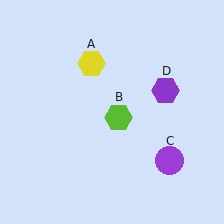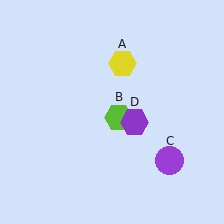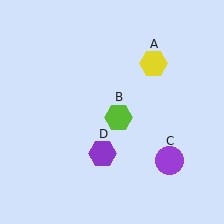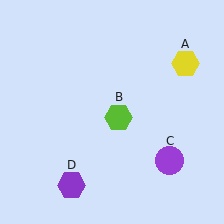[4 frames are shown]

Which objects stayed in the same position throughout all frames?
Lime hexagon (object B) and purple circle (object C) remained stationary.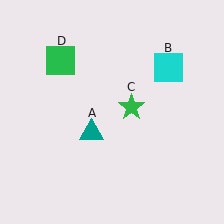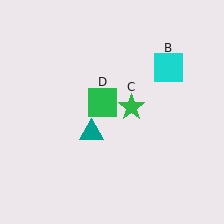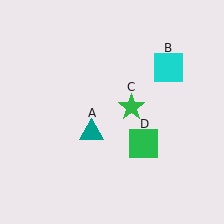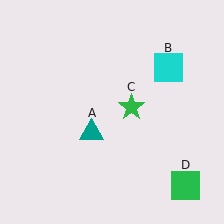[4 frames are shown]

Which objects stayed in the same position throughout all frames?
Teal triangle (object A) and cyan square (object B) and green star (object C) remained stationary.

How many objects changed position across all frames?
1 object changed position: green square (object D).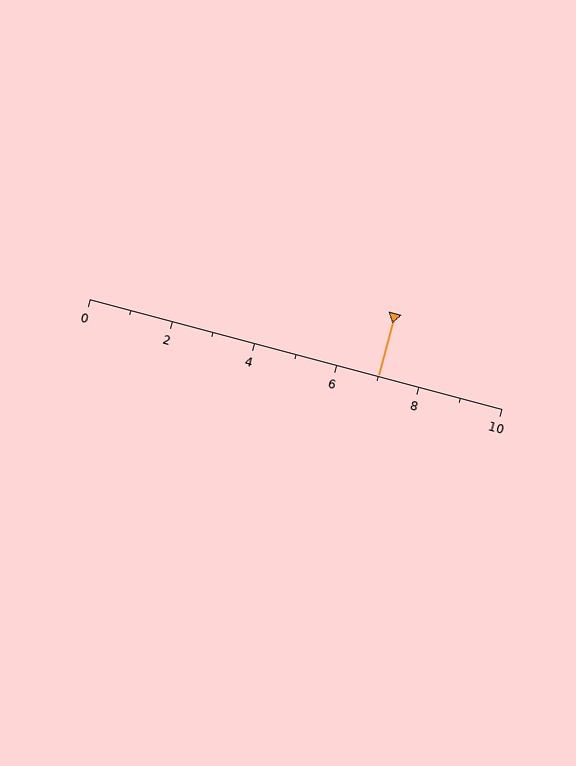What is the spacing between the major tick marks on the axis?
The major ticks are spaced 2 apart.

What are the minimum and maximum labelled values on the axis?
The axis runs from 0 to 10.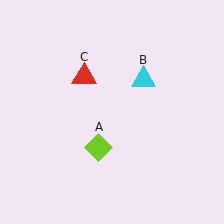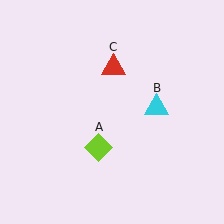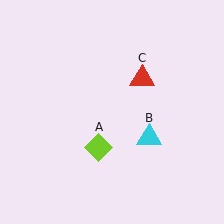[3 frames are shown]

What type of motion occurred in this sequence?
The cyan triangle (object B), red triangle (object C) rotated clockwise around the center of the scene.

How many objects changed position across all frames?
2 objects changed position: cyan triangle (object B), red triangle (object C).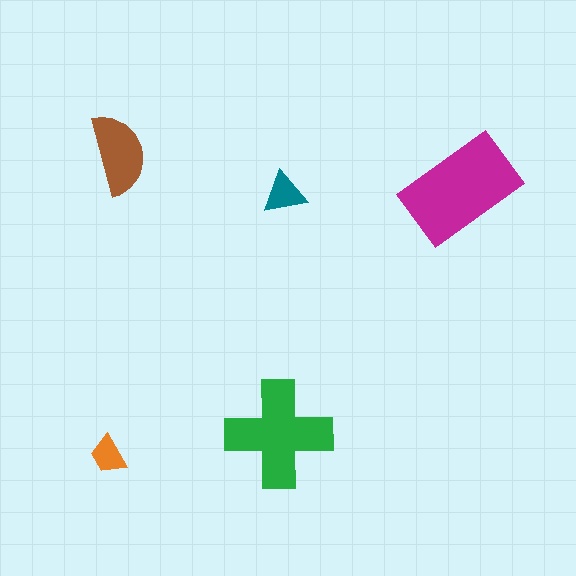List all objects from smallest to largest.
The orange trapezoid, the teal triangle, the brown semicircle, the green cross, the magenta rectangle.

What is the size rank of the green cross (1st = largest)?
2nd.